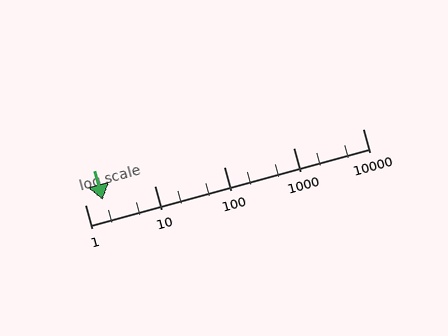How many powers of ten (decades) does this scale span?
The scale spans 4 decades, from 1 to 10000.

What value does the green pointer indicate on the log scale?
The pointer indicates approximately 1.8.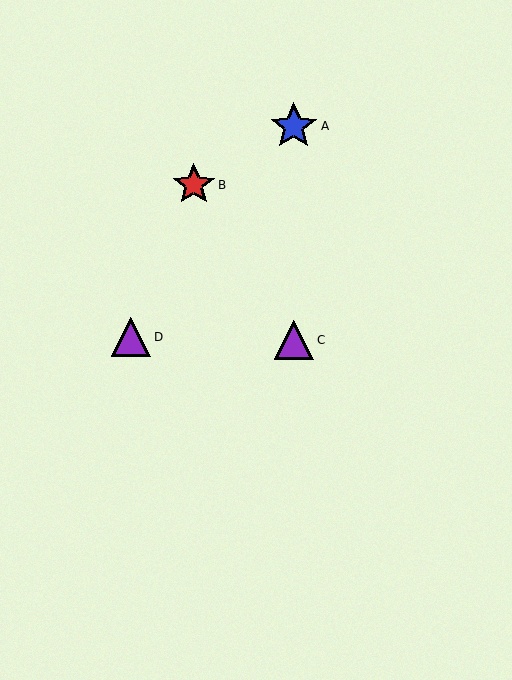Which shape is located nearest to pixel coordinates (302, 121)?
The blue star (labeled A) at (294, 126) is nearest to that location.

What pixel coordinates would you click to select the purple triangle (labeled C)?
Click at (294, 340) to select the purple triangle C.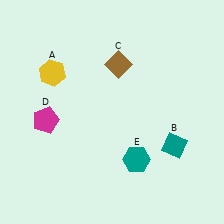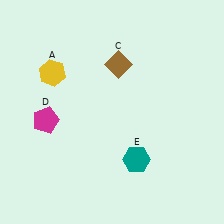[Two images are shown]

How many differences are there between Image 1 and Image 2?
There is 1 difference between the two images.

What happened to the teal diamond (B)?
The teal diamond (B) was removed in Image 2. It was in the bottom-right area of Image 1.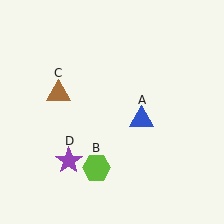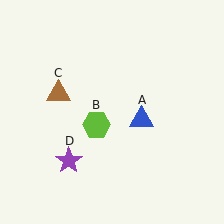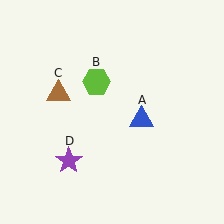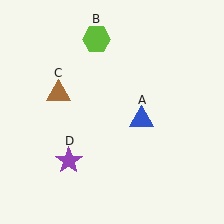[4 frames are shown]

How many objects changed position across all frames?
1 object changed position: lime hexagon (object B).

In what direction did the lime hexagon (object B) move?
The lime hexagon (object B) moved up.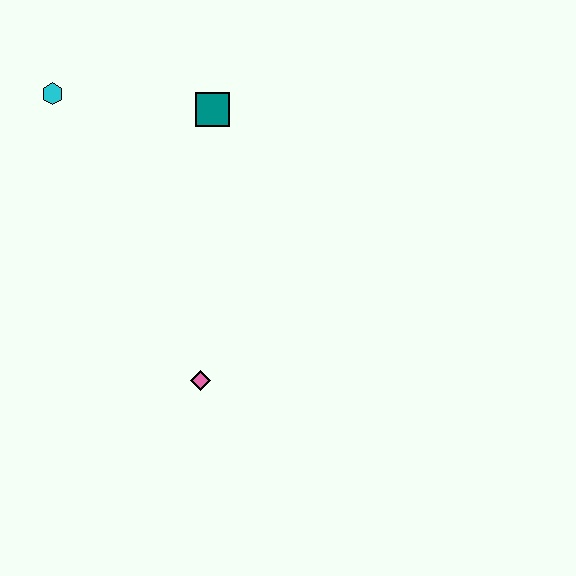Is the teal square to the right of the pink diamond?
Yes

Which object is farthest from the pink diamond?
The cyan hexagon is farthest from the pink diamond.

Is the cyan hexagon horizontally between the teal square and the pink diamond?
No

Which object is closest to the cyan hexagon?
The teal square is closest to the cyan hexagon.